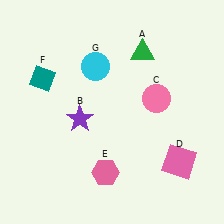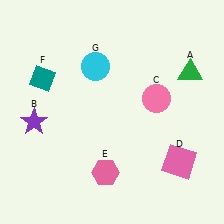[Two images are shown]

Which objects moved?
The objects that moved are: the green triangle (A), the purple star (B).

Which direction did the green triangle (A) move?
The green triangle (A) moved right.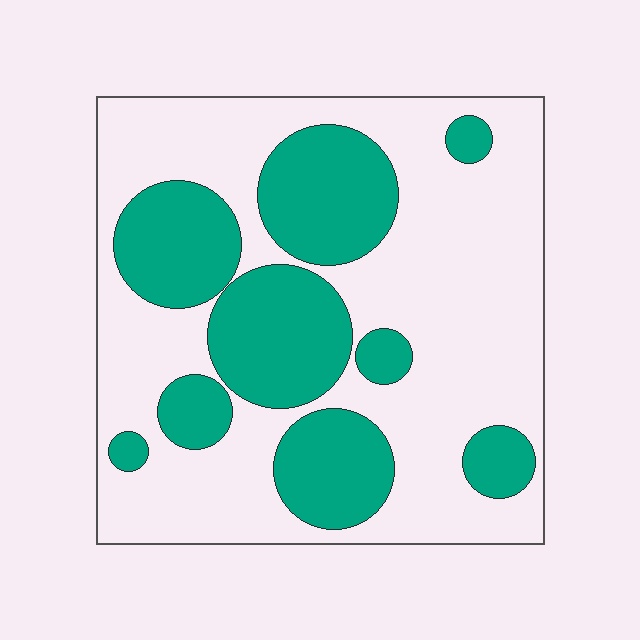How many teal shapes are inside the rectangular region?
9.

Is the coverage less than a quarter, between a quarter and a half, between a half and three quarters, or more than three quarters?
Between a quarter and a half.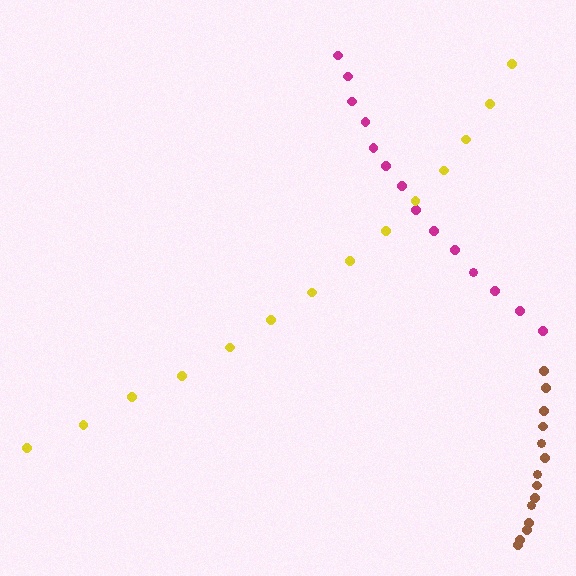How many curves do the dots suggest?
There are 3 distinct paths.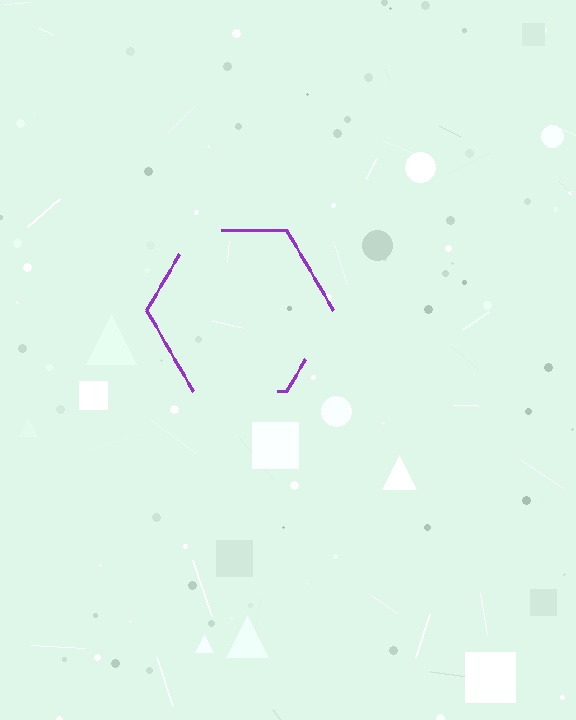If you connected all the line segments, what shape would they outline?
They would outline a hexagon.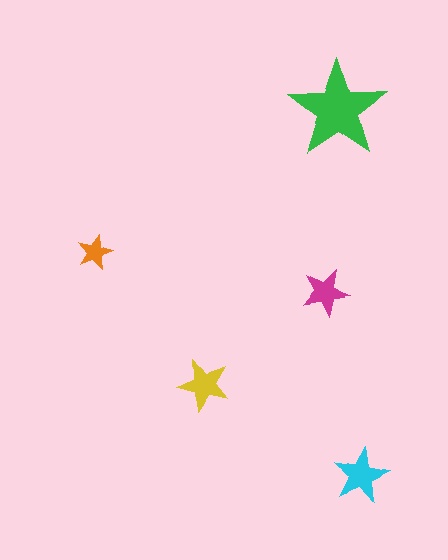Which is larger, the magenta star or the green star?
The green one.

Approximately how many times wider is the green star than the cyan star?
About 2 times wider.